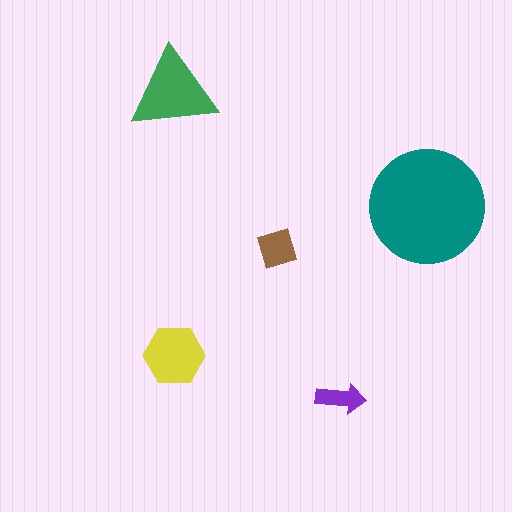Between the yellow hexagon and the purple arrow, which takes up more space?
The yellow hexagon.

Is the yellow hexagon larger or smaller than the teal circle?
Smaller.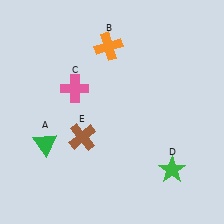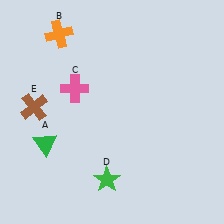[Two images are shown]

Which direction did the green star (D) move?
The green star (D) moved left.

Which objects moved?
The objects that moved are: the orange cross (B), the green star (D), the brown cross (E).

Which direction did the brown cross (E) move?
The brown cross (E) moved left.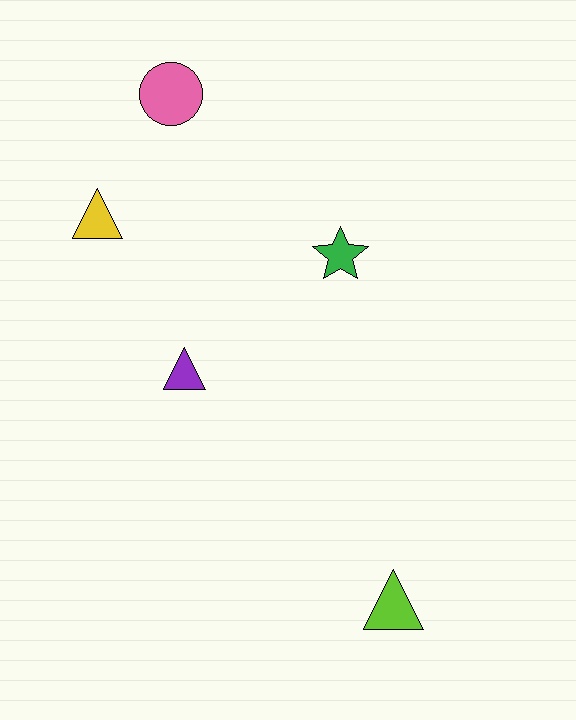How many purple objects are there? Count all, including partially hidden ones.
There is 1 purple object.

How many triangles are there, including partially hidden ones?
There are 3 triangles.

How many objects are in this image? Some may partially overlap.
There are 5 objects.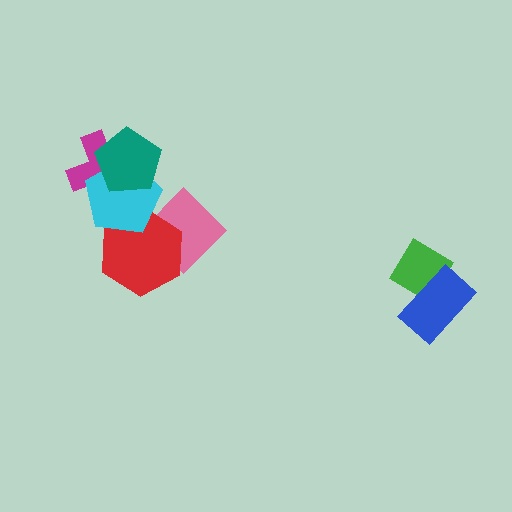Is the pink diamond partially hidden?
Yes, it is partially covered by another shape.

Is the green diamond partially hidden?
Yes, it is partially covered by another shape.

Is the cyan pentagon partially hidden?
Yes, it is partially covered by another shape.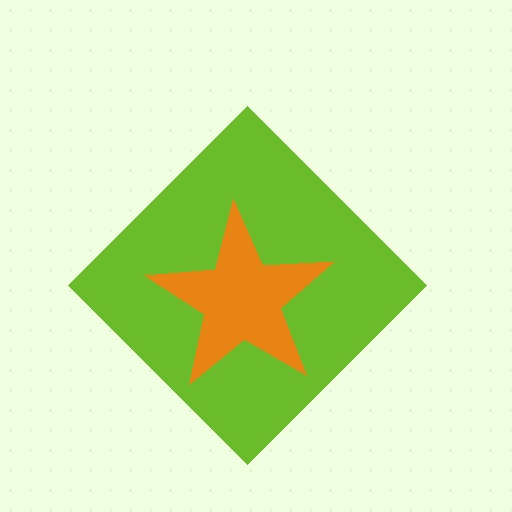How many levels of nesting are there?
2.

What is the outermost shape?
The lime diamond.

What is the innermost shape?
The orange star.